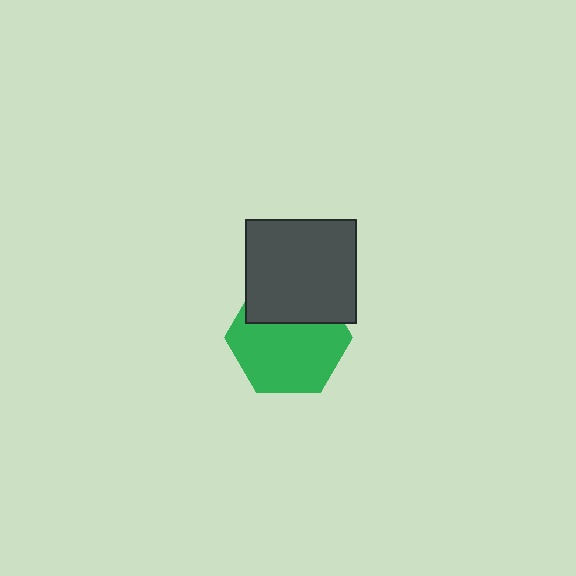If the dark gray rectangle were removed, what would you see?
You would see the complete green hexagon.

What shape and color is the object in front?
The object in front is a dark gray rectangle.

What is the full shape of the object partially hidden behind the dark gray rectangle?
The partially hidden object is a green hexagon.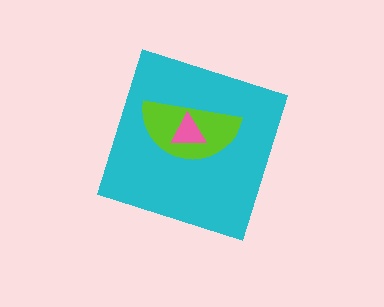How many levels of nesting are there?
3.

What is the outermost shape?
The cyan diamond.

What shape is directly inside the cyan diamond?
The lime semicircle.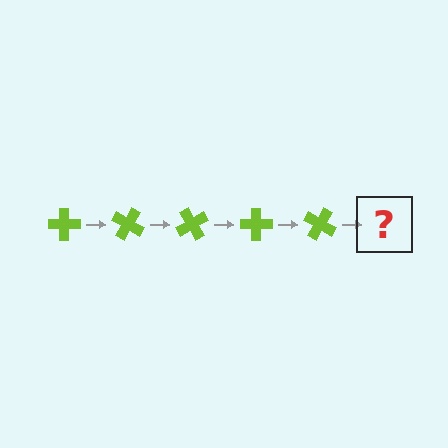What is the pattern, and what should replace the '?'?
The pattern is that the cross rotates 30 degrees each step. The '?' should be a lime cross rotated 150 degrees.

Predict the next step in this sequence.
The next step is a lime cross rotated 150 degrees.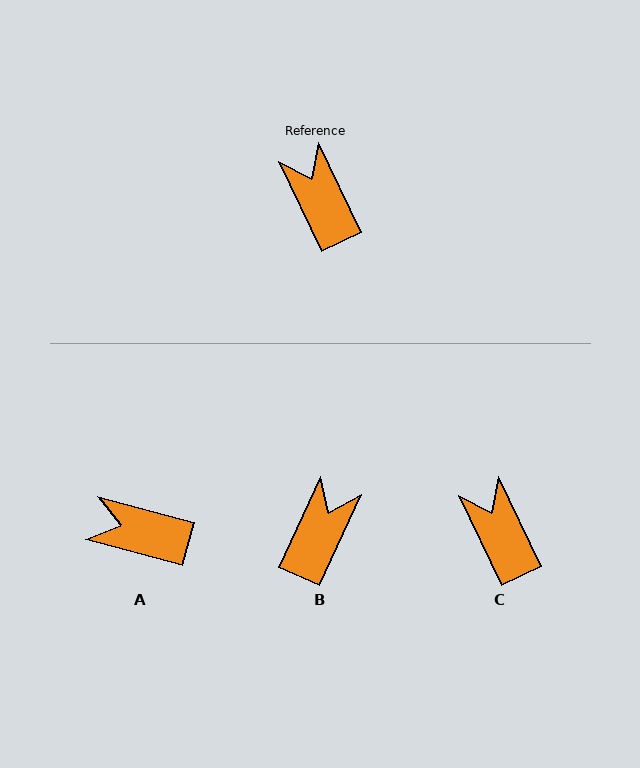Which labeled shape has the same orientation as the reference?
C.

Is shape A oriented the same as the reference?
No, it is off by about 49 degrees.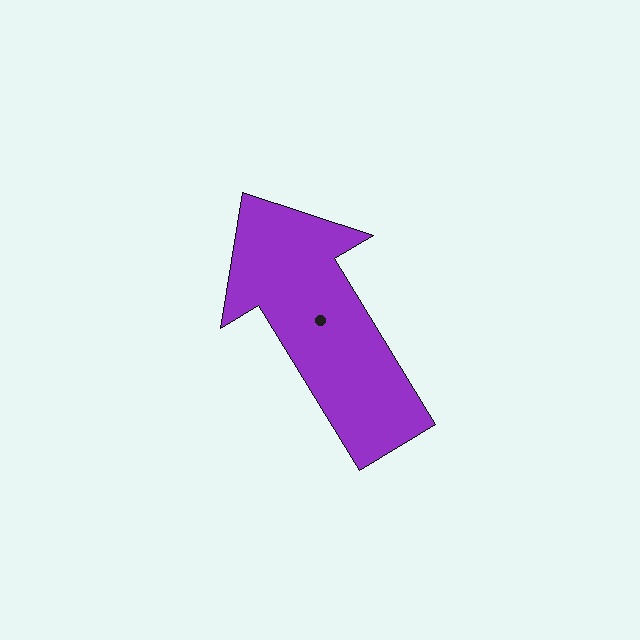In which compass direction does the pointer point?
Northwest.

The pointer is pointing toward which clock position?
Roughly 11 o'clock.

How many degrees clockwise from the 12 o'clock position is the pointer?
Approximately 329 degrees.